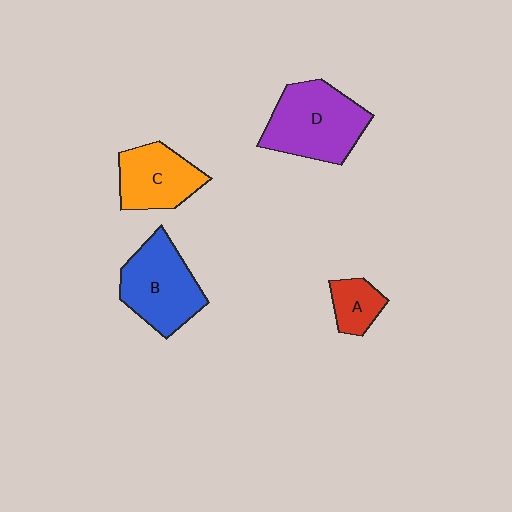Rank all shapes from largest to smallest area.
From largest to smallest: D (purple), B (blue), C (orange), A (red).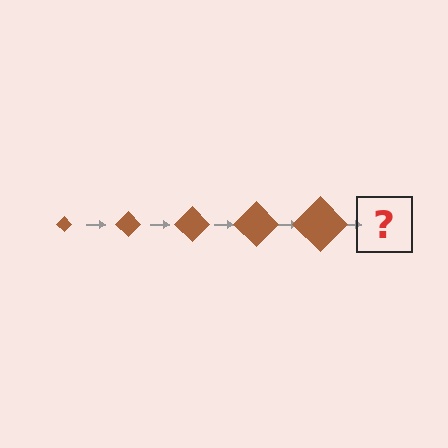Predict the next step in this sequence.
The next step is a brown diamond, larger than the previous one.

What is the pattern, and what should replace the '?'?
The pattern is that the diamond gets progressively larger each step. The '?' should be a brown diamond, larger than the previous one.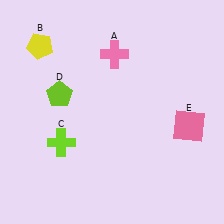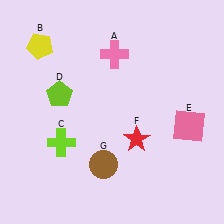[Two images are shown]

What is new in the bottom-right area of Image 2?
A red star (F) was added in the bottom-right area of Image 2.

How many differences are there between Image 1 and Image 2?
There are 2 differences between the two images.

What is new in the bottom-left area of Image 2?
A brown circle (G) was added in the bottom-left area of Image 2.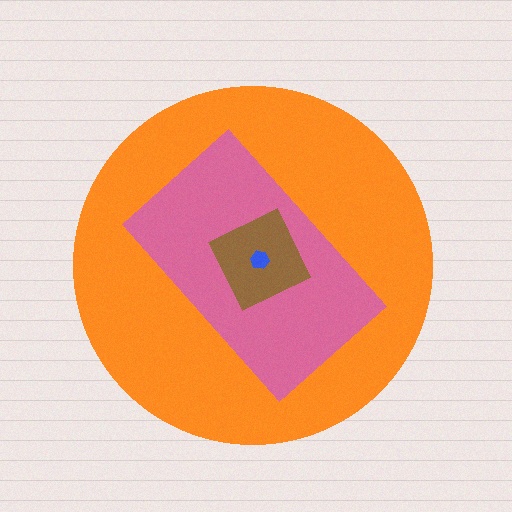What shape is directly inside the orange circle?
The pink rectangle.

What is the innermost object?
The blue hexagon.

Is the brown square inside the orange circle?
Yes.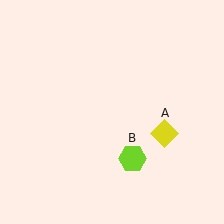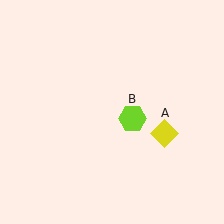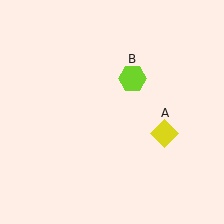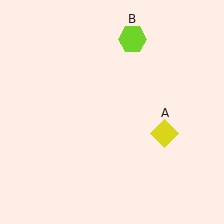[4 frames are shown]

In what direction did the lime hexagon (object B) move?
The lime hexagon (object B) moved up.